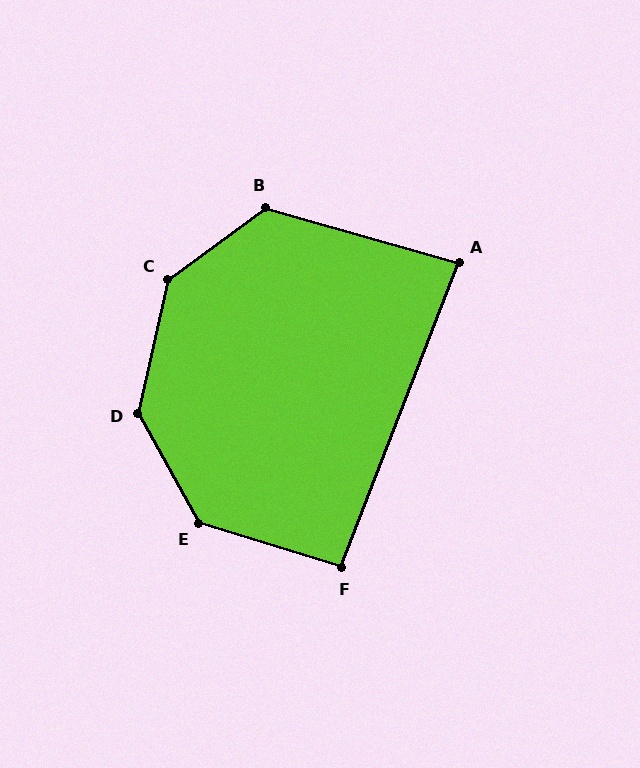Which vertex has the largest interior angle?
C, at approximately 139 degrees.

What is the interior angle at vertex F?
Approximately 94 degrees (approximately right).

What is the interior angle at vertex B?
Approximately 128 degrees (obtuse).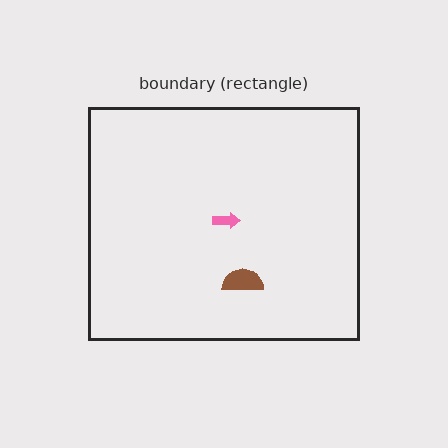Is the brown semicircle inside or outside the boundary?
Inside.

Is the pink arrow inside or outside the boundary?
Inside.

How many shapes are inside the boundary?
2 inside, 0 outside.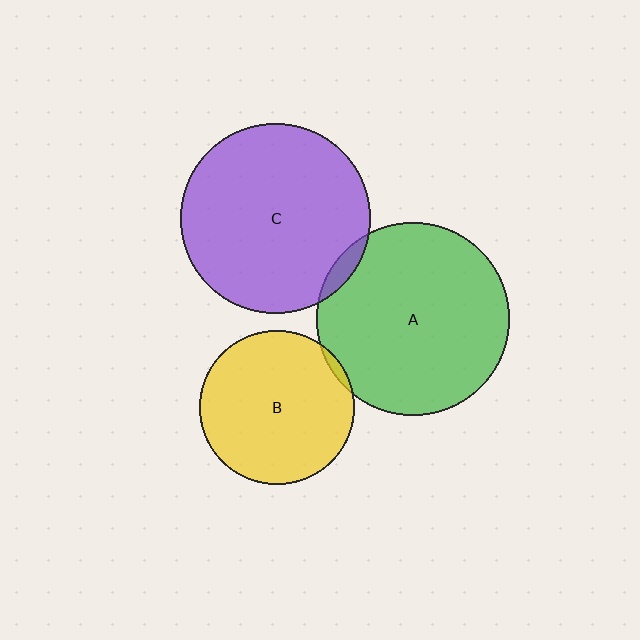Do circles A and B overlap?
Yes.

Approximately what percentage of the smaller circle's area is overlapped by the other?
Approximately 5%.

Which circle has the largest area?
Circle A (green).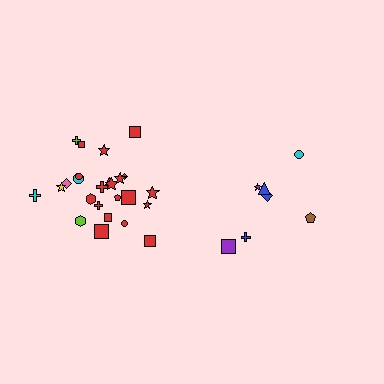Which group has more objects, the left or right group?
The left group.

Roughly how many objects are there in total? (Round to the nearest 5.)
Roughly 30 objects in total.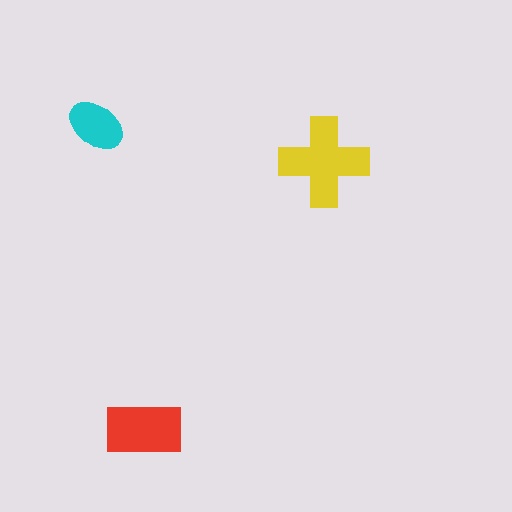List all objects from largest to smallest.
The yellow cross, the red rectangle, the cyan ellipse.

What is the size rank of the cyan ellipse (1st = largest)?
3rd.